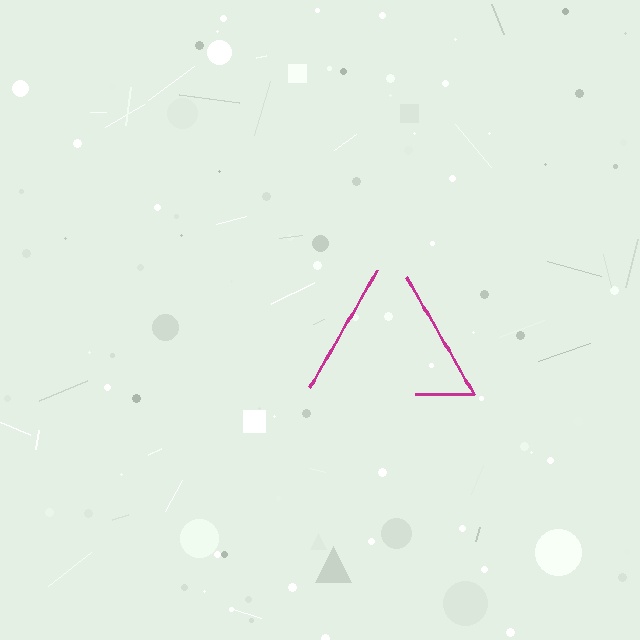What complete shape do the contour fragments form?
The contour fragments form a triangle.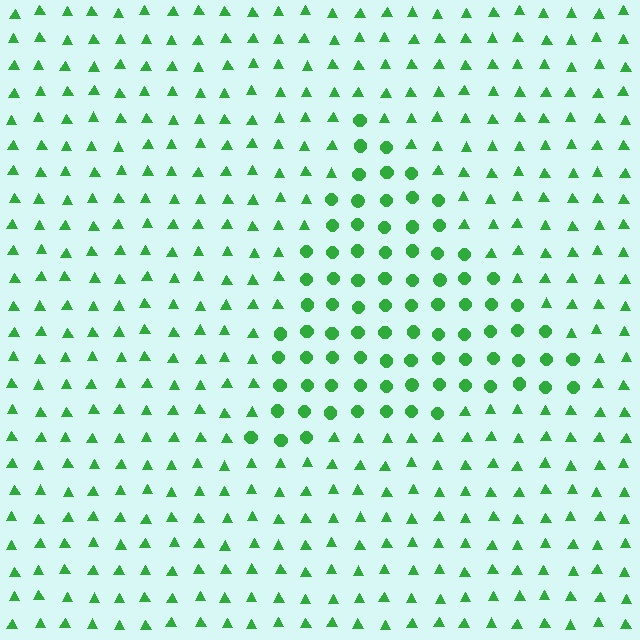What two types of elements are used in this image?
The image uses circles inside the triangle region and triangles outside it.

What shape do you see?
I see a triangle.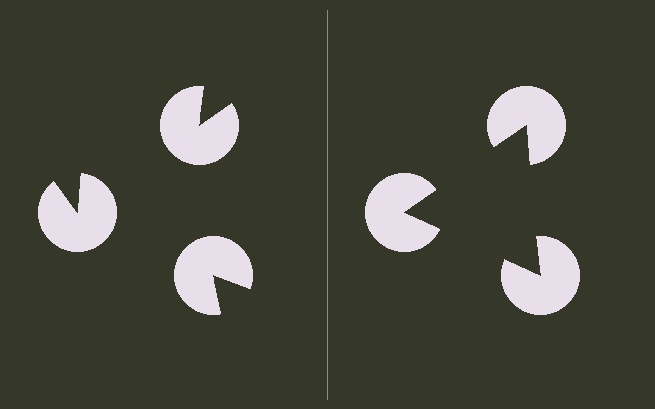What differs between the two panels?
The pac-man discs are positioned identically on both sides; only the wedge orientations differ. On the right they align to a triangle; on the left they are misaligned.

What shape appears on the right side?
An illusory triangle.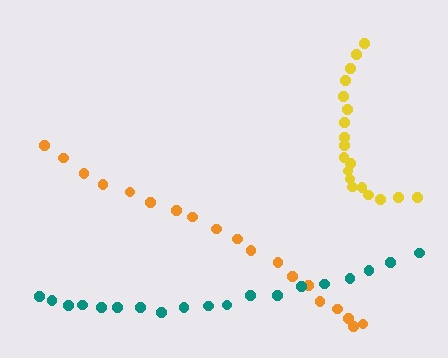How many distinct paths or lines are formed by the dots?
There are 3 distinct paths.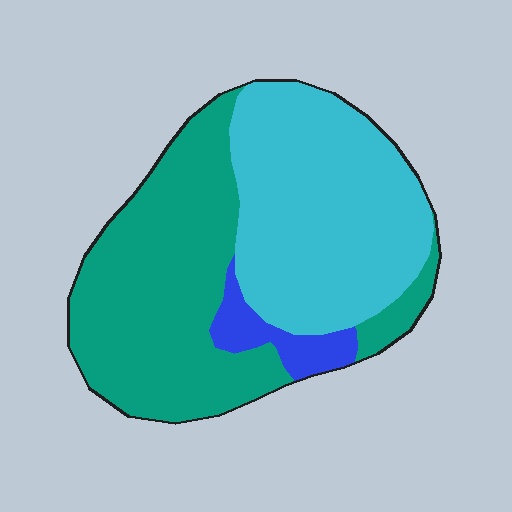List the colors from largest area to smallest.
From largest to smallest: teal, cyan, blue.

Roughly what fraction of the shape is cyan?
Cyan covers around 45% of the shape.